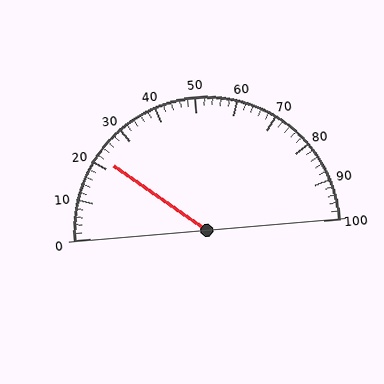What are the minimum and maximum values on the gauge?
The gauge ranges from 0 to 100.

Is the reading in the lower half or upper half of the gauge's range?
The reading is in the lower half of the range (0 to 100).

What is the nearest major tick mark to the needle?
The nearest major tick mark is 20.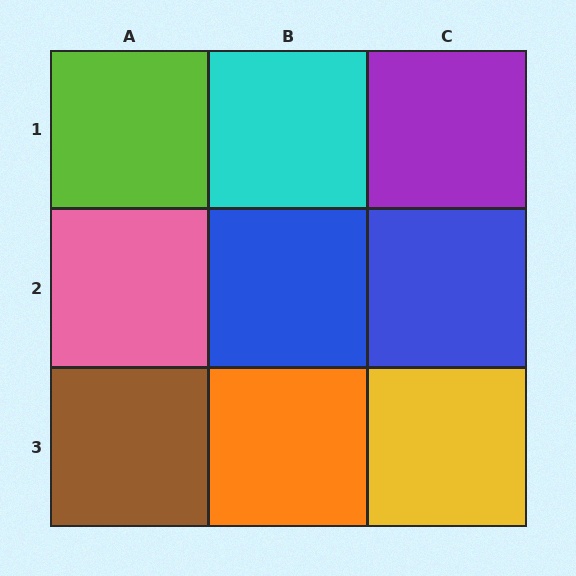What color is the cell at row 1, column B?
Cyan.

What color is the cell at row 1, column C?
Purple.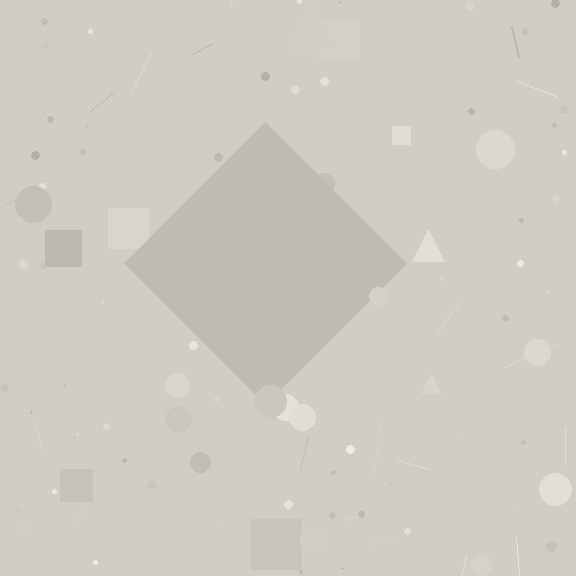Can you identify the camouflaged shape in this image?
The camouflaged shape is a diamond.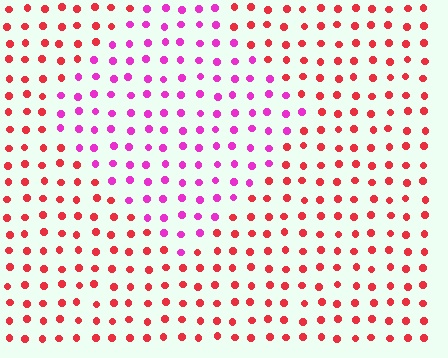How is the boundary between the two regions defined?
The boundary is defined purely by a slight shift in hue (about 46 degrees). Spacing, size, and orientation are identical on both sides.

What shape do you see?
I see a diamond.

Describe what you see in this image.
The image is filled with small red elements in a uniform arrangement. A diamond-shaped region is visible where the elements are tinted to a slightly different hue, forming a subtle color boundary.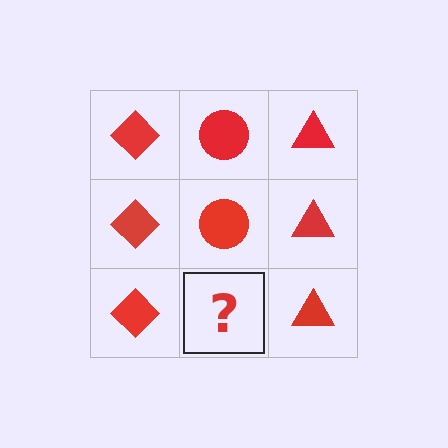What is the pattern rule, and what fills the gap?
The rule is that each column has a consistent shape. The gap should be filled with a red circle.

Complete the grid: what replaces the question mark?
The question mark should be replaced with a red circle.